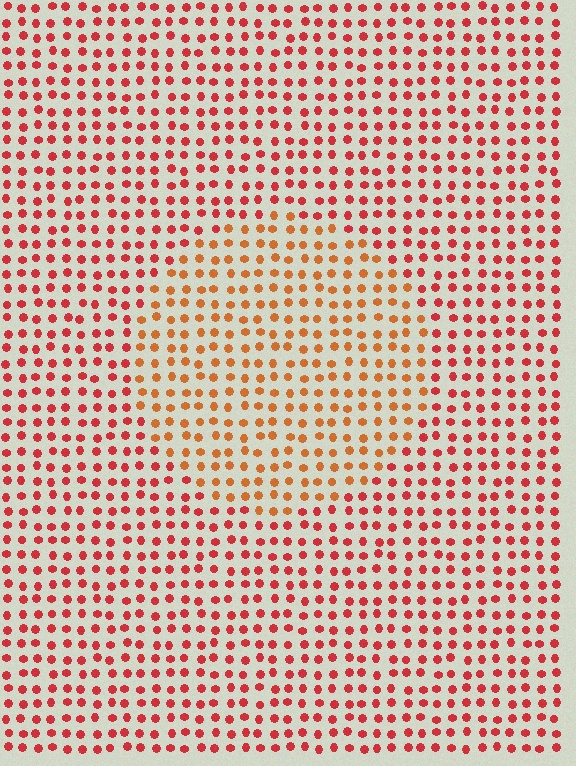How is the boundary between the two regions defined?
The boundary is defined purely by a slight shift in hue (about 28 degrees). Spacing, size, and orientation are identical on both sides.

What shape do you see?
I see a circle.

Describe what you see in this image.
The image is filled with small red elements in a uniform arrangement. A circle-shaped region is visible where the elements are tinted to a slightly different hue, forming a subtle color boundary.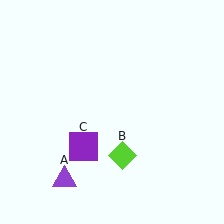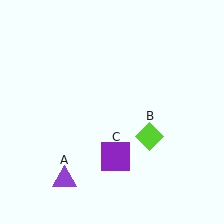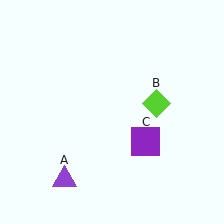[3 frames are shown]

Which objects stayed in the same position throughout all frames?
Purple triangle (object A) remained stationary.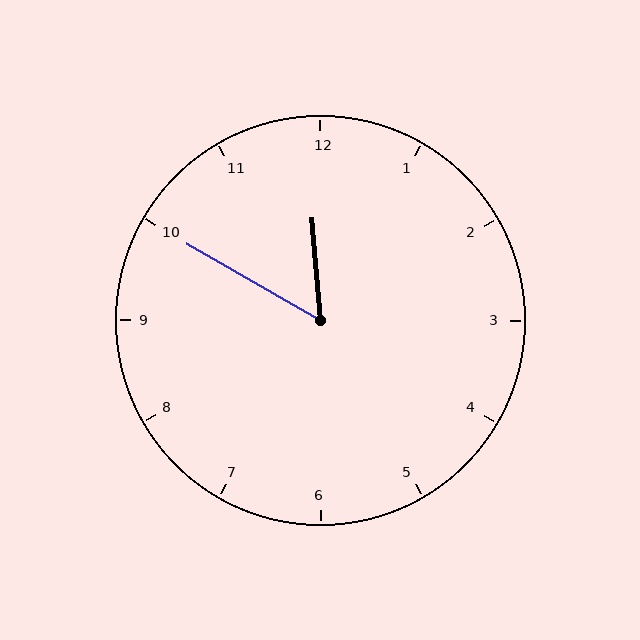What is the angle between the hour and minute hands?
Approximately 55 degrees.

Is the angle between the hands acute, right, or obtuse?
It is acute.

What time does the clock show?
11:50.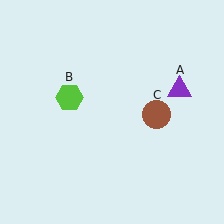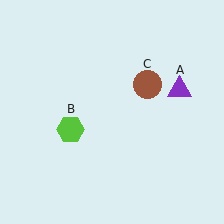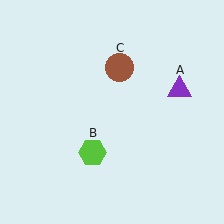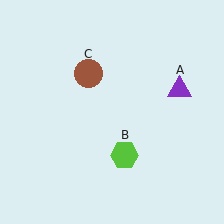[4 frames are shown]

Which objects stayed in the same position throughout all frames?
Purple triangle (object A) remained stationary.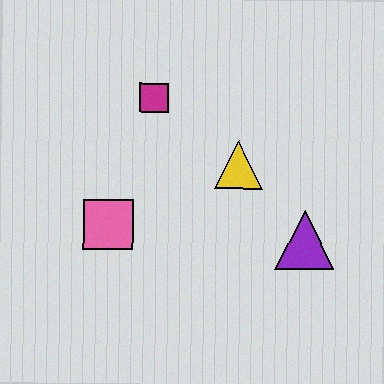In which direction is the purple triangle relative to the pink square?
The purple triangle is to the right of the pink square.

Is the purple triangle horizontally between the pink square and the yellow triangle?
No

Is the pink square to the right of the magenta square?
No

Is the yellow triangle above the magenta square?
No